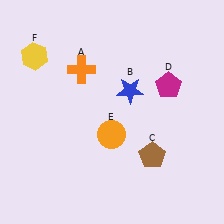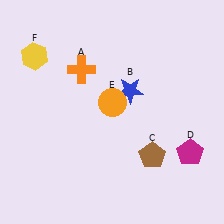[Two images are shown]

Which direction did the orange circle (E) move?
The orange circle (E) moved up.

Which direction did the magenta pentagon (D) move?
The magenta pentagon (D) moved down.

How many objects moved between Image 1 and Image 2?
2 objects moved between the two images.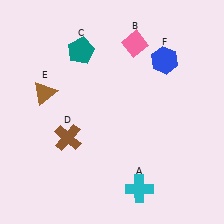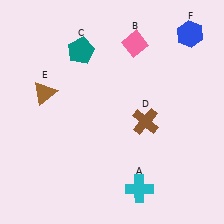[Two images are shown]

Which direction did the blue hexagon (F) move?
The blue hexagon (F) moved up.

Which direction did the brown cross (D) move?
The brown cross (D) moved right.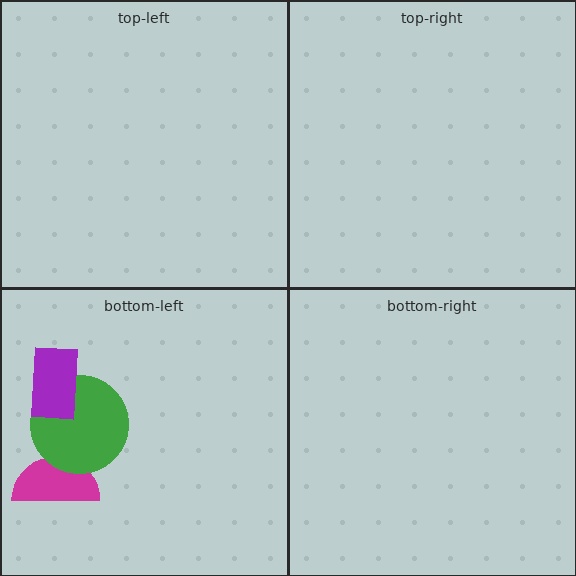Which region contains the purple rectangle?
The bottom-left region.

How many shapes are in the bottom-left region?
3.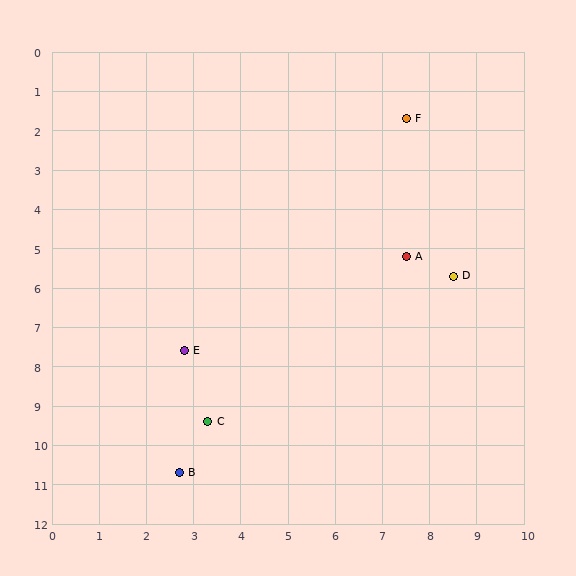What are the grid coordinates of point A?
Point A is at approximately (7.5, 5.2).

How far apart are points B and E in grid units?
Points B and E are about 3.1 grid units apart.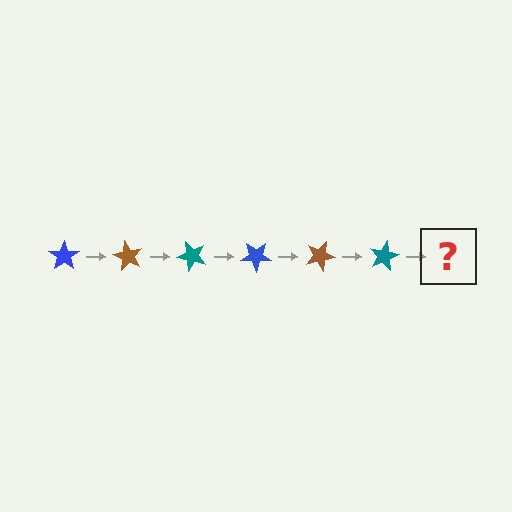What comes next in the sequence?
The next element should be a blue star, rotated 360 degrees from the start.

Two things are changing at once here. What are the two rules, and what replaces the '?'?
The two rules are that it rotates 60 degrees each step and the color cycles through blue, brown, and teal. The '?' should be a blue star, rotated 360 degrees from the start.